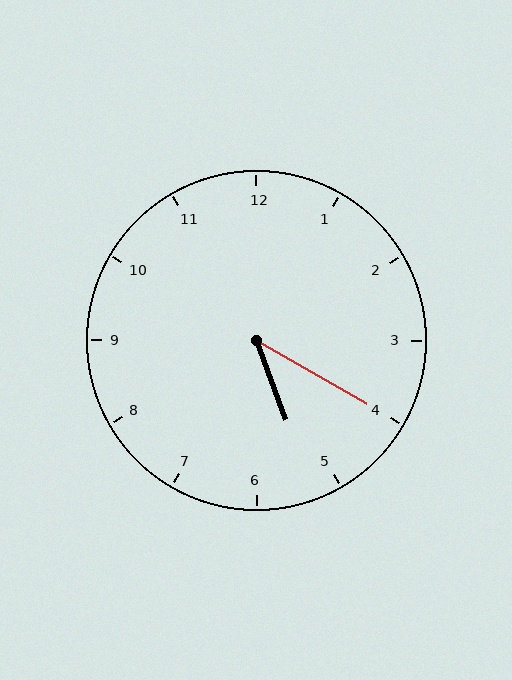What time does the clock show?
5:20.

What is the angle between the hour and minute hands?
Approximately 40 degrees.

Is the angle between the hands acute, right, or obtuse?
It is acute.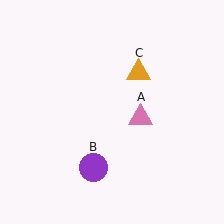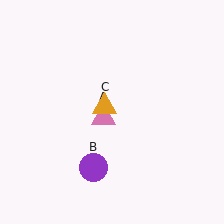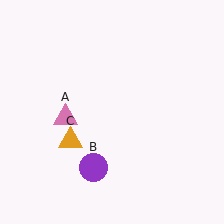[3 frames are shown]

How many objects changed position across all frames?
2 objects changed position: pink triangle (object A), orange triangle (object C).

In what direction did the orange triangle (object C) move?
The orange triangle (object C) moved down and to the left.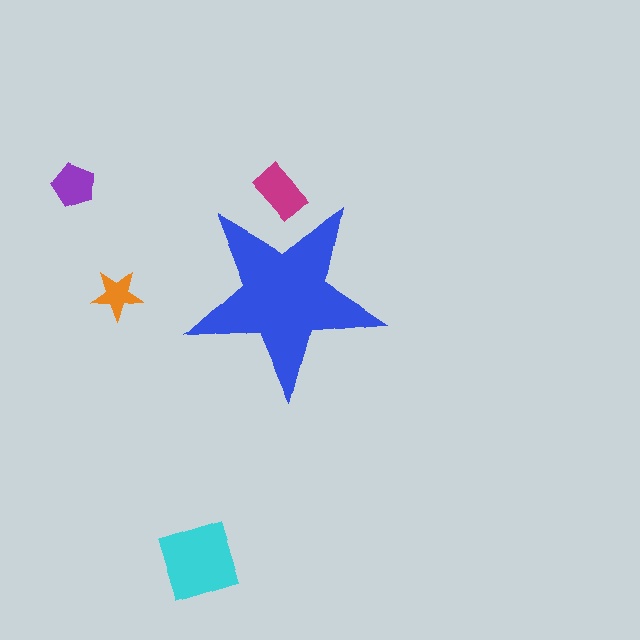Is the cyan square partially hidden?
No, the cyan square is fully visible.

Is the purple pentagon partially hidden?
No, the purple pentagon is fully visible.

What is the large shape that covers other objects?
A blue star.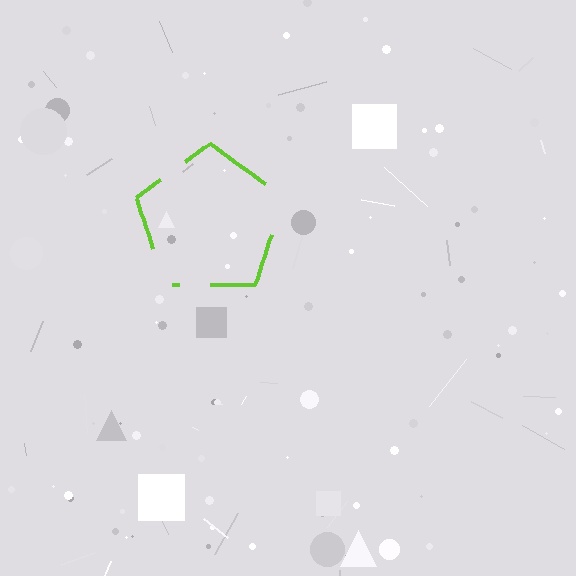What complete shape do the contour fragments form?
The contour fragments form a pentagon.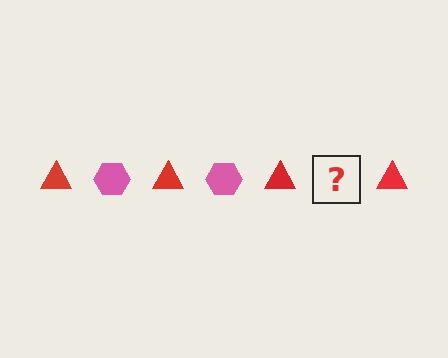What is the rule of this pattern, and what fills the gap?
The rule is that the pattern alternates between red triangle and pink hexagon. The gap should be filled with a pink hexagon.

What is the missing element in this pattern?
The missing element is a pink hexagon.